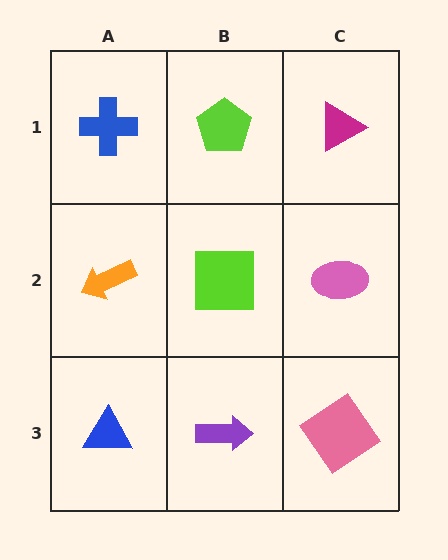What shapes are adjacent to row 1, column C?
A pink ellipse (row 2, column C), a lime pentagon (row 1, column B).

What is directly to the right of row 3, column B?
A pink diamond.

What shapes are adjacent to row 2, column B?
A lime pentagon (row 1, column B), a purple arrow (row 3, column B), an orange arrow (row 2, column A), a pink ellipse (row 2, column C).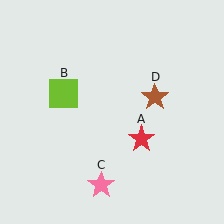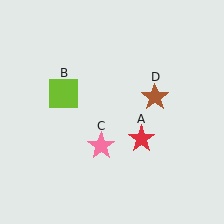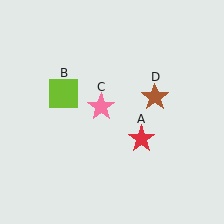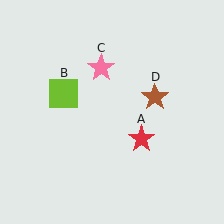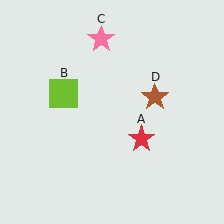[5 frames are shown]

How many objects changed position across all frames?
1 object changed position: pink star (object C).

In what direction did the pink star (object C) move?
The pink star (object C) moved up.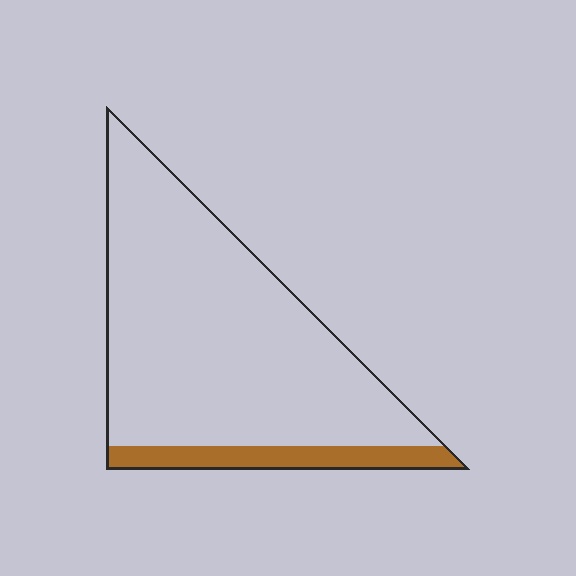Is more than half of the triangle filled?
No.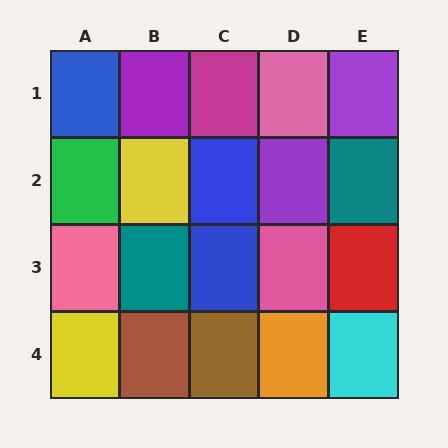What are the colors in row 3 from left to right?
Pink, teal, blue, pink, red.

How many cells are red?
1 cell is red.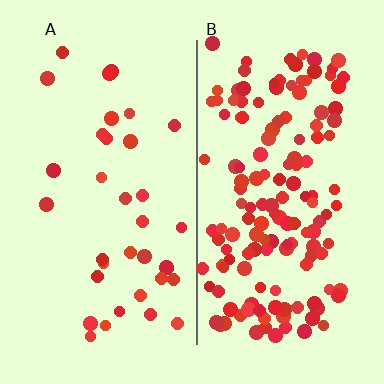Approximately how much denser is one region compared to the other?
Approximately 4.2× — region B over region A.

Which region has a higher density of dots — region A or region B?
B (the right).